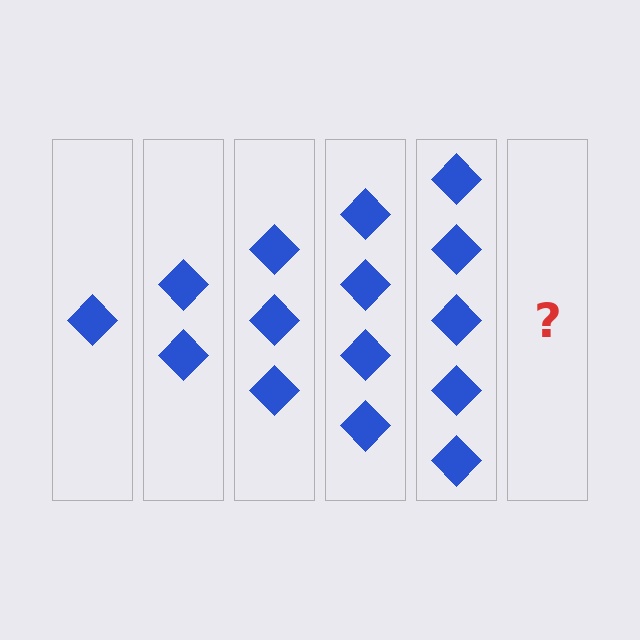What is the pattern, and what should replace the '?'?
The pattern is that each step adds one more diamond. The '?' should be 6 diamonds.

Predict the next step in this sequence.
The next step is 6 diamonds.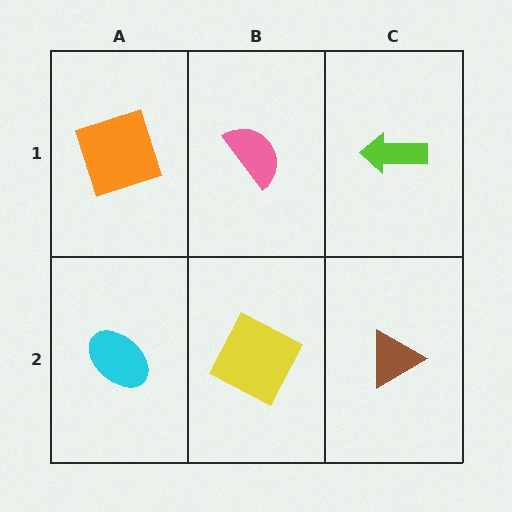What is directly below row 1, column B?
A yellow square.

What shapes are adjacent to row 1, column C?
A brown triangle (row 2, column C), a pink semicircle (row 1, column B).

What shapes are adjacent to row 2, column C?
A lime arrow (row 1, column C), a yellow square (row 2, column B).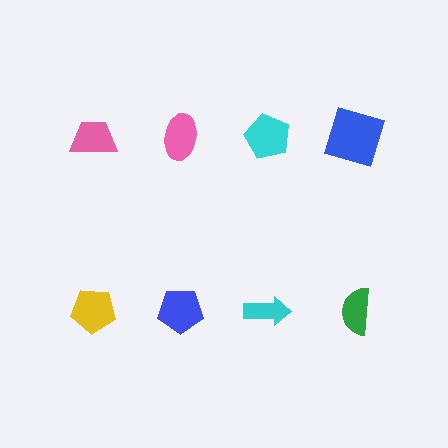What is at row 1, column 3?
A cyan pentagon.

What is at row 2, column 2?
A blue pentagon.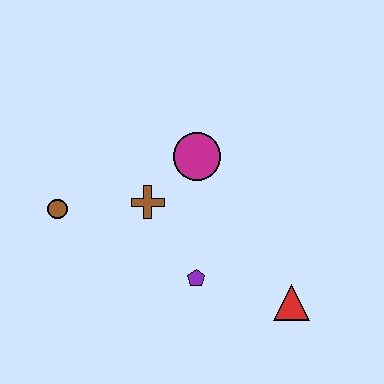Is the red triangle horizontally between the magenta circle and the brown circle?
No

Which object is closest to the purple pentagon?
The brown cross is closest to the purple pentagon.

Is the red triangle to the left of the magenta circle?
No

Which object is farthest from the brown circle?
The red triangle is farthest from the brown circle.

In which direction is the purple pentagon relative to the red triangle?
The purple pentagon is to the left of the red triangle.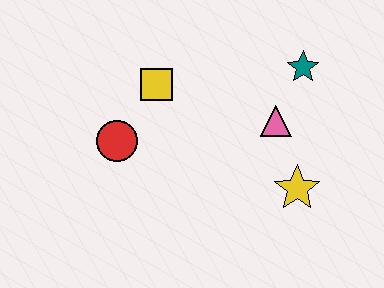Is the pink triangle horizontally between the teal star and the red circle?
Yes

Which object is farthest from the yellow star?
The red circle is farthest from the yellow star.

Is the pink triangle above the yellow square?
No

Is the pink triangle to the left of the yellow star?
Yes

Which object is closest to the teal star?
The pink triangle is closest to the teal star.